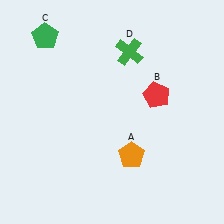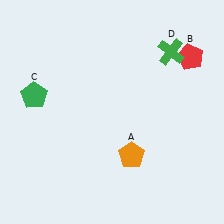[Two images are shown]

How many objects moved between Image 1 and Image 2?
3 objects moved between the two images.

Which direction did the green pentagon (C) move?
The green pentagon (C) moved down.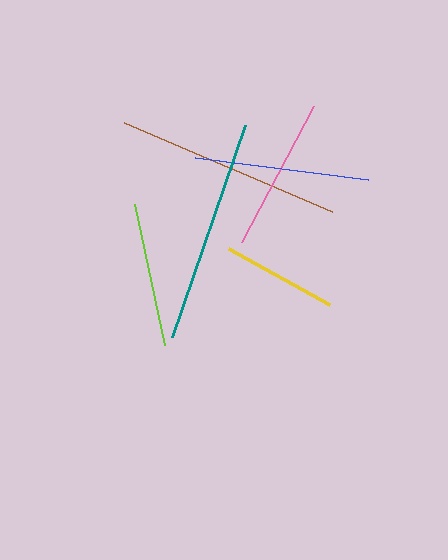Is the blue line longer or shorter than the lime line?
The blue line is longer than the lime line.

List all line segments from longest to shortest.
From longest to shortest: brown, teal, blue, pink, lime, yellow.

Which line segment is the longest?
The brown line is the longest at approximately 225 pixels.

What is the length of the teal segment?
The teal segment is approximately 224 pixels long.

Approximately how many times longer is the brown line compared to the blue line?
The brown line is approximately 1.3 times the length of the blue line.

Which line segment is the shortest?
The yellow line is the shortest at approximately 115 pixels.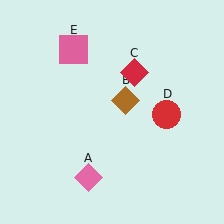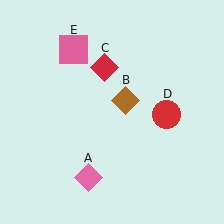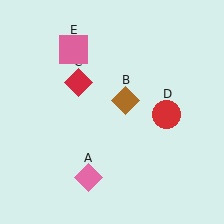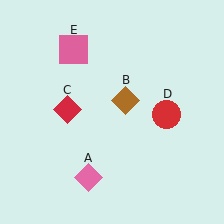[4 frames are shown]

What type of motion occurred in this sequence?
The red diamond (object C) rotated counterclockwise around the center of the scene.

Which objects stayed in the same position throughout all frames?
Pink diamond (object A) and brown diamond (object B) and red circle (object D) and pink square (object E) remained stationary.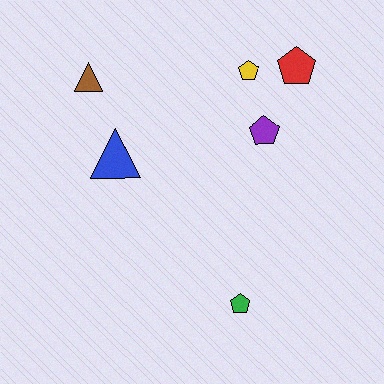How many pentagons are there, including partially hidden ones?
There are 4 pentagons.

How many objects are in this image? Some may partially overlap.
There are 6 objects.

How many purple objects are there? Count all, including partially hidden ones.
There is 1 purple object.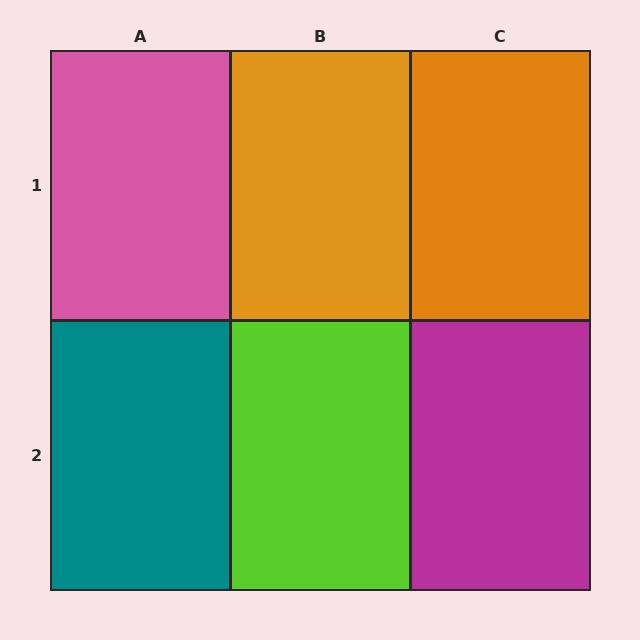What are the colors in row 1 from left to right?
Pink, orange, orange.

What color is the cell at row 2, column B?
Lime.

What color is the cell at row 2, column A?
Teal.